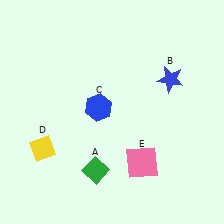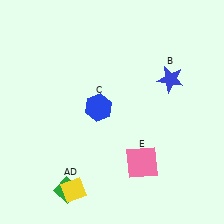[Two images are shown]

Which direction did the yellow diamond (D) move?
The yellow diamond (D) moved down.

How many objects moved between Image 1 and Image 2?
2 objects moved between the two images.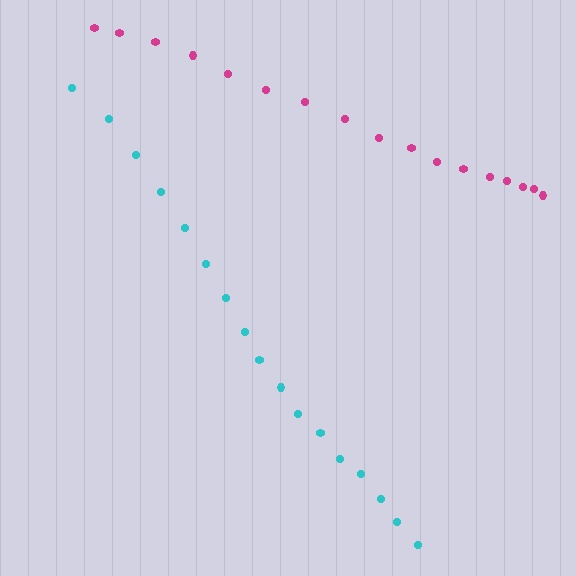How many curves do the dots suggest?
There are 2 distinct paths.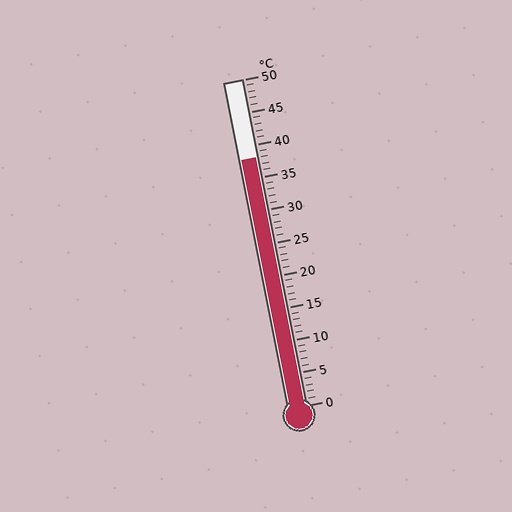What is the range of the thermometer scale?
The thermometer scale ranges from 0°C to 50°C.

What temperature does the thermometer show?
The thermometer shows approximately 38°C.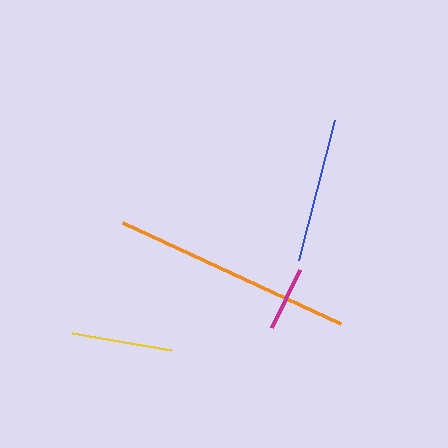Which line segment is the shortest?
The magenta line is the shortest at approximately 64 pixels.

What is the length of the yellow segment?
The yellow segment is approximately 100 pixels long.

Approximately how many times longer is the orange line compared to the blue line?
The orange line is approximately 1.7 times the length of the blue line.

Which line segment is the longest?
The orange line is the longest at approximately 241 pixels.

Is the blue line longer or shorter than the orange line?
The orange line is longer than the blue line.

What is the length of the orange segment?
The orange segment is approximately 241 pixels long.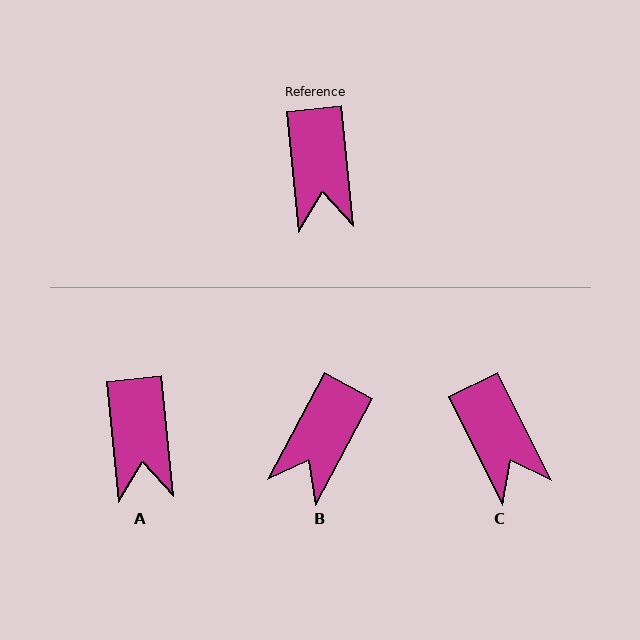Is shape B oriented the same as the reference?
No, it is off by about 34 degrees.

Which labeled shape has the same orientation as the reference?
A.